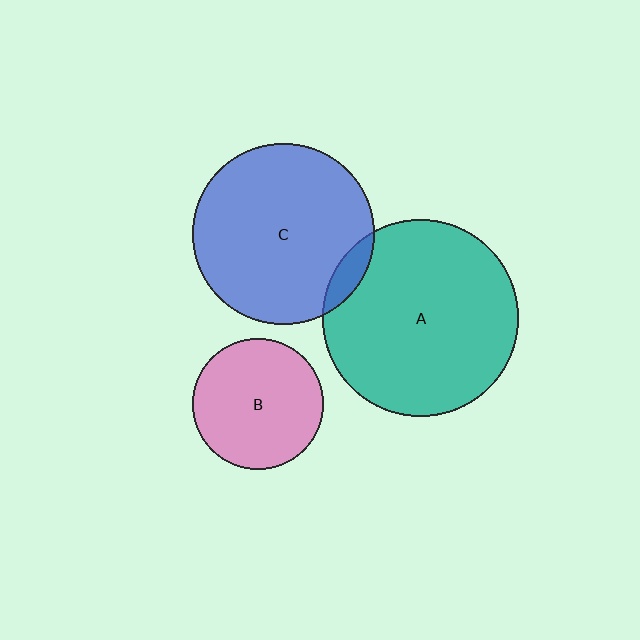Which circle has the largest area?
Circle A (teal).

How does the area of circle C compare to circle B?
Approximately 1.9 times.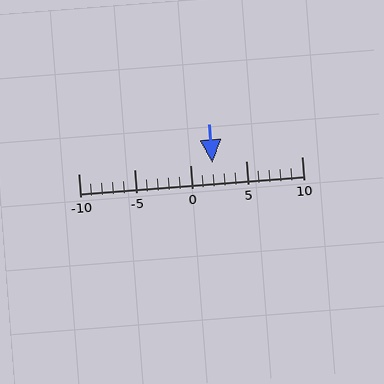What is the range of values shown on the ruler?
The ruler shows values from -10 to 10.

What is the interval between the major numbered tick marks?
The major tick marks are spaced 5 units apart.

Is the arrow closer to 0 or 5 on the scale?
The arrow is closer to 0.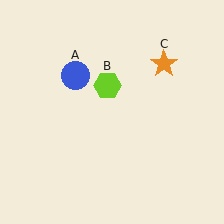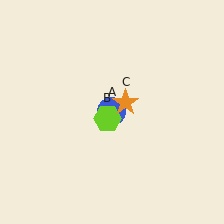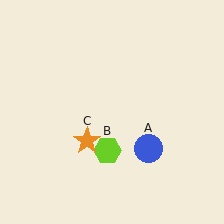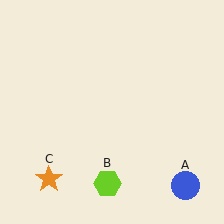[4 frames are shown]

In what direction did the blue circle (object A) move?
The blue circle (object A) moved down and to the right.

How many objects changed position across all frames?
3 objects changed position: blue circle (object A), lime hexagon (object B), orange star (object C).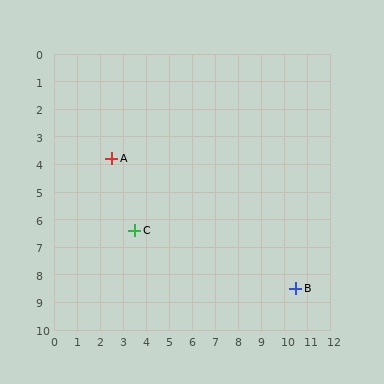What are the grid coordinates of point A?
Point A is at approximately (2.5, 3.8).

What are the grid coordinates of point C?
Point C is at approximately (3.5, 6.4).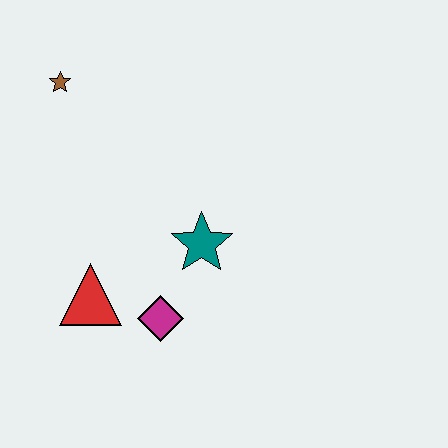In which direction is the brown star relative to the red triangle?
The brown star is above the red triangle.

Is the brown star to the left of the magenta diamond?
Yes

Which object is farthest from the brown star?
The magenta diamond is farthest from the brown star.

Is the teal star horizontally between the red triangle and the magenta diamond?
No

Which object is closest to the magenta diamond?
The red triangle is closest to the magenta diamond.